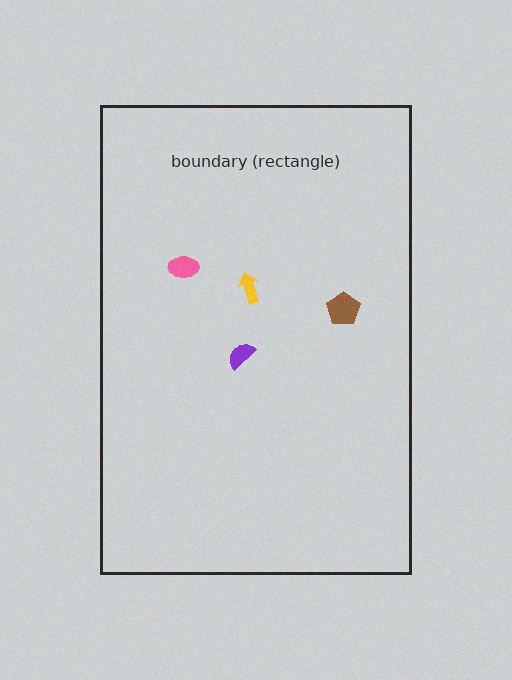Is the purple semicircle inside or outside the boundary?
Inside.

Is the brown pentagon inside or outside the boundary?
Inside.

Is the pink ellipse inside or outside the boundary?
Inside.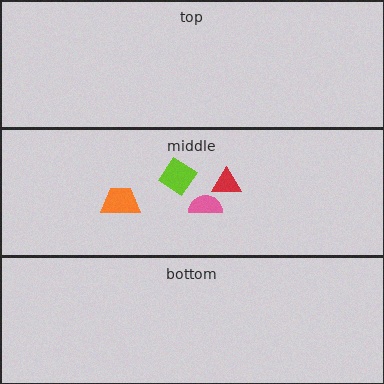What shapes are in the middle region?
The orange trapezoid, the lime diamond, the red triangle, the pink semicircle.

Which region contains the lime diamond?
The middle region.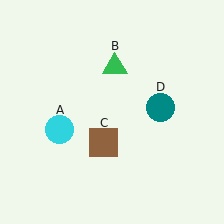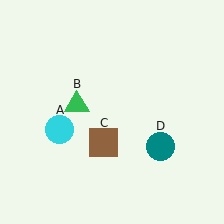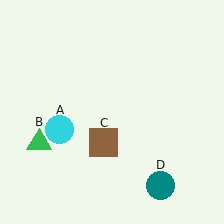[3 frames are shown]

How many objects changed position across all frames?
2 objects changed position: green triangle (object B), teal circle (object D).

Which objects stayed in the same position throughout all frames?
Cyan circle (object A) and brown square (object C) remained stationary.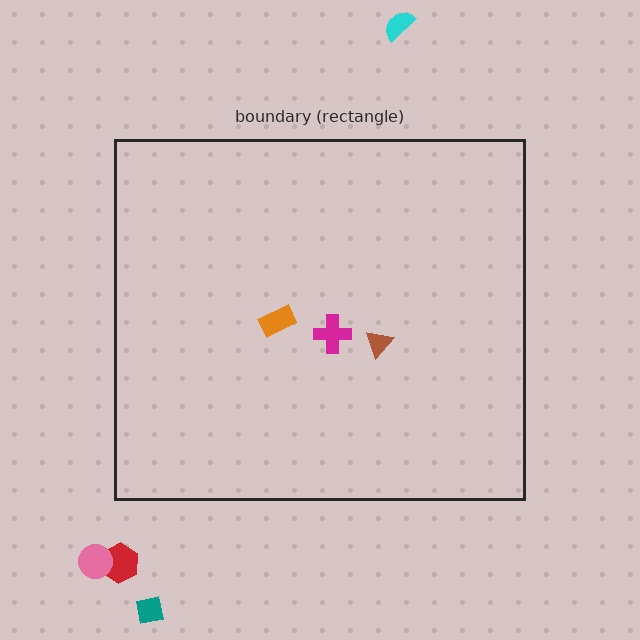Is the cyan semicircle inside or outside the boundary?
Outside.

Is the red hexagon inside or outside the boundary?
Outside.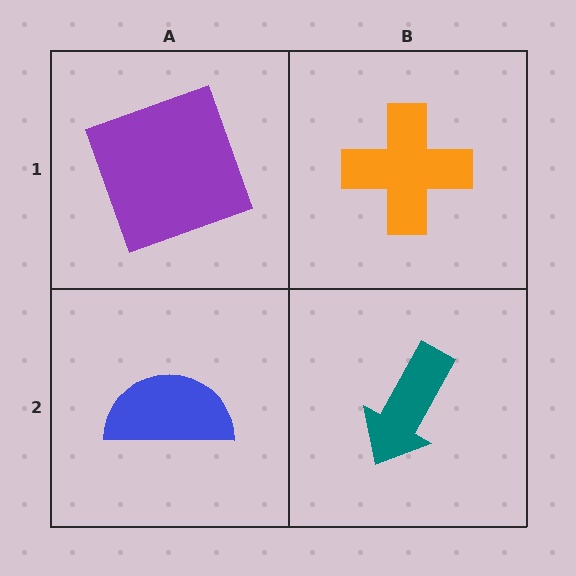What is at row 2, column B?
A teal arrow.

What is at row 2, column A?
A blue semicircle.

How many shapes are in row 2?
2 shapes.